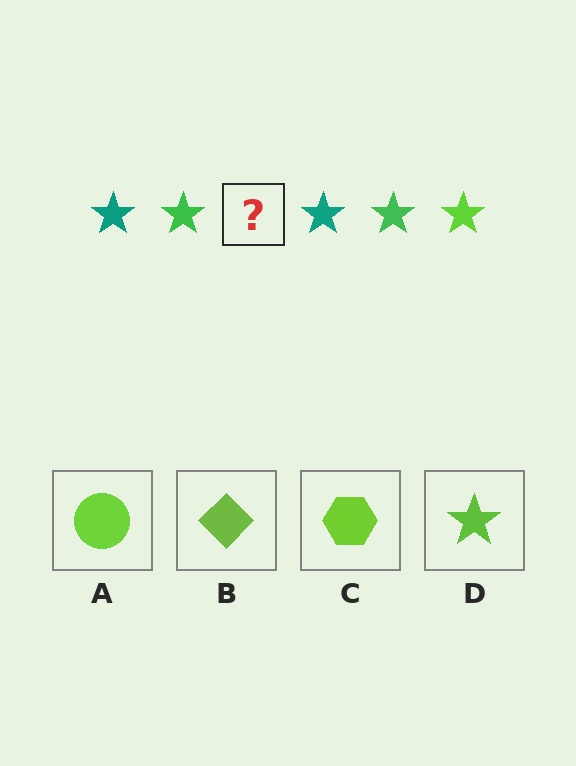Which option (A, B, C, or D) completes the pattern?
D.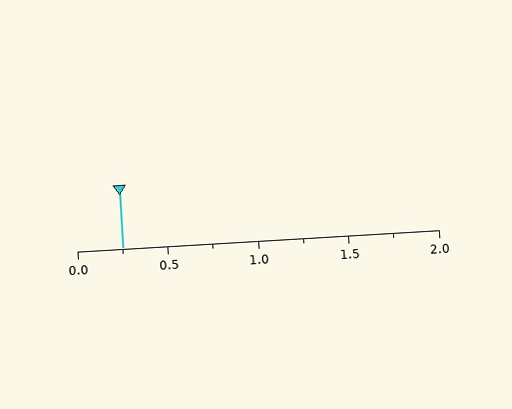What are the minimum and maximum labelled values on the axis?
The axis runs from 0.0 to 2.0.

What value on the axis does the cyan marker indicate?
The marker indicates approximately 0.25.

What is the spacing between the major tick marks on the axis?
The major ticks are spaced 0.5 apart.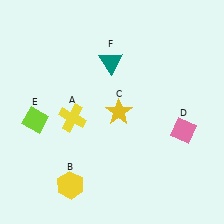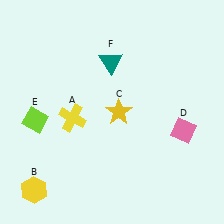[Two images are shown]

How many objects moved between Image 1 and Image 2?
1 object moved between the two images.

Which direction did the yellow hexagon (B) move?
The yellow hexagon (B) moved left.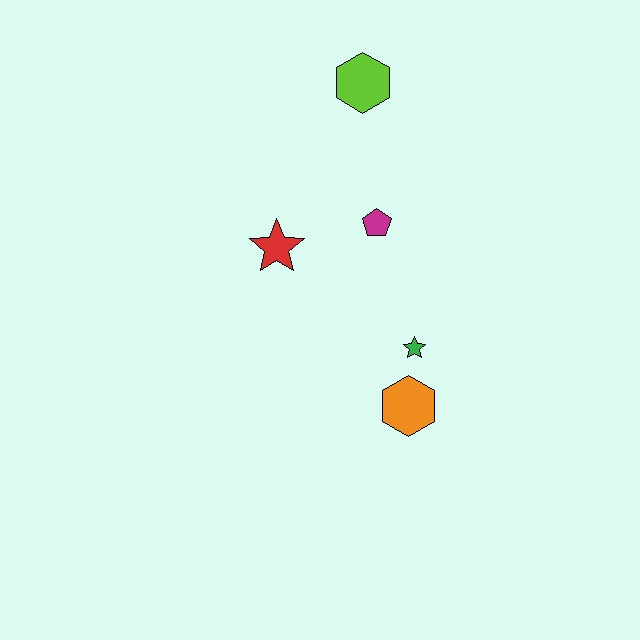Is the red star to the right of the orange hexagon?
No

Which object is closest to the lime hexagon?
The magenta pentagon is closest to the lime hexagon.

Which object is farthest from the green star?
The lime hexagon is farthest from the green star.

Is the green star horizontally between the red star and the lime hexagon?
No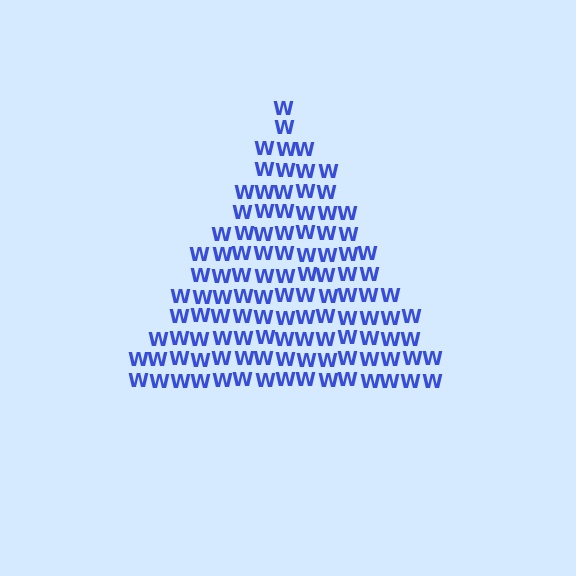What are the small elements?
The small elements are letter W's.